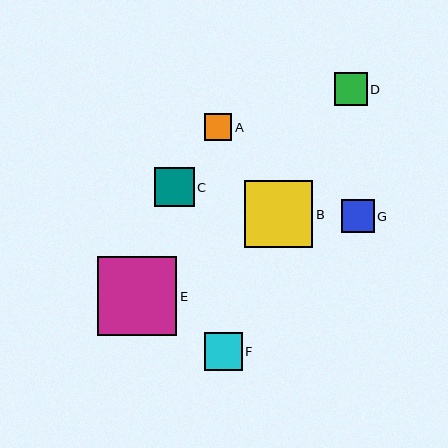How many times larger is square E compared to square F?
Square E is approximately 2.1 times the size of square F.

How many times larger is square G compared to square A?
Square G is approximately 1.2 times the size of square A.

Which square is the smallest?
Square A is the smallest with a size of approximately 27 pixels.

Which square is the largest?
Square E is the largest with a size of approximately 79 pixels.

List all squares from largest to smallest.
From largest to smallest: E, B, C, F, G, D, A.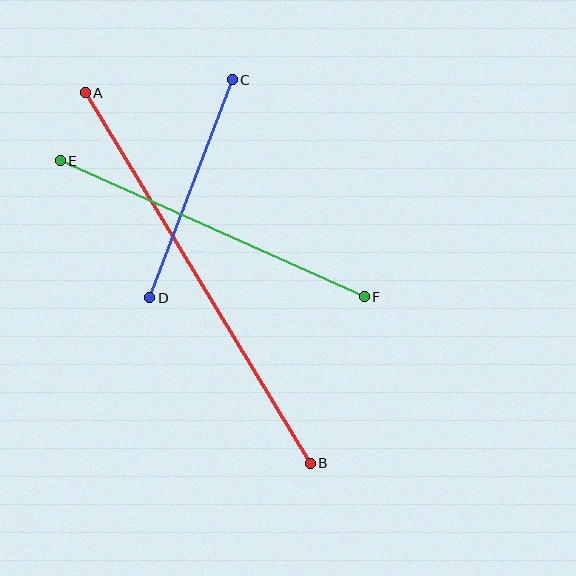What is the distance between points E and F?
The distance is approximately 333 pixels.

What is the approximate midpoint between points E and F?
The midpoint is at approximately (212, 229) pixels.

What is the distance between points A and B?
The distance is approximately 434 pixels.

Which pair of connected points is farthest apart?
Points A and B are farthest apart.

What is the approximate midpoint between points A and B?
The midpoint is at approximately (198, 278) pixels.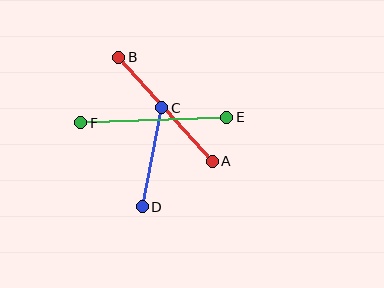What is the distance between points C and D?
The distance is approximately 101 pixels.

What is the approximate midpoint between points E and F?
The midpoint is at approximately (154, 120) pixels.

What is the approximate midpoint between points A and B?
The midpoint is at approximately (166, 109) pixels.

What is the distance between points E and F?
The distance is approximately 146 pixels.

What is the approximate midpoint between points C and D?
The midpoint is at approximately (152, 157) pixels.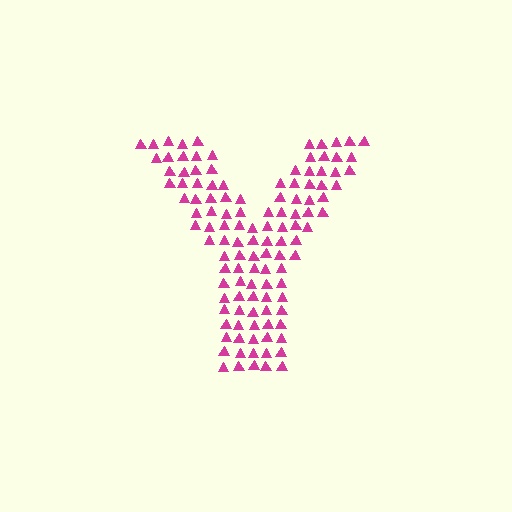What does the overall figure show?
The overall figure shows the letter Y.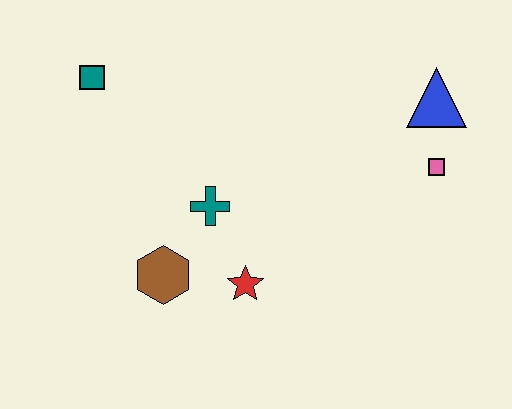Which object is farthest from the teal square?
The pink square is farthest from the teal square.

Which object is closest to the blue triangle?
The pink square is closest to the blue triangle.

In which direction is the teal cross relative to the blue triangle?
The teal cross is to the left of the blue triangle.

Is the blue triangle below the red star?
No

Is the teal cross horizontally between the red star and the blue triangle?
No